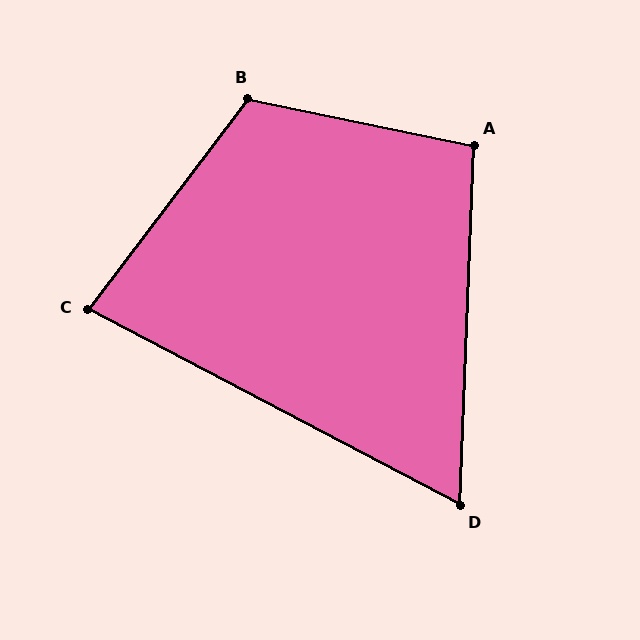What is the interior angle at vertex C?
Approximately 80 degrees (acute).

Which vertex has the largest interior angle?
B, at approximately 116 degrees.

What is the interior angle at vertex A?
Approximately 100 degrees (obtuse).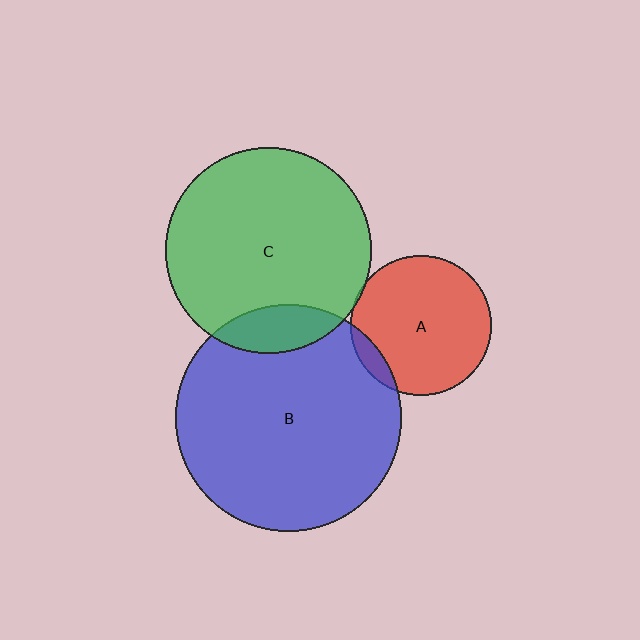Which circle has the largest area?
Circle B (blue).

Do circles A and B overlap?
Yes.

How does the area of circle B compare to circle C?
Approximately 1.2 times.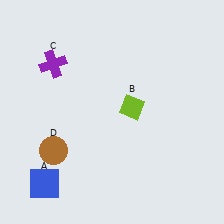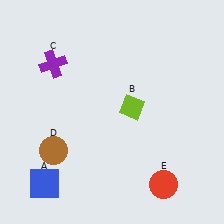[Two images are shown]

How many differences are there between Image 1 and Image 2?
There is 1 difference between the two images.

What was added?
A red circle (E) was added in Image 2.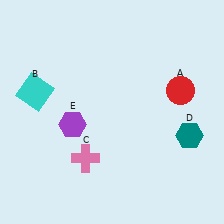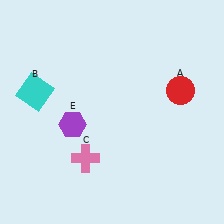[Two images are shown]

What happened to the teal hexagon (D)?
The teal hexagon (D) was removed in Image 2. It was in the bottom-right area of Image 1.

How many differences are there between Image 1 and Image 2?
There is 1 difference between the two images.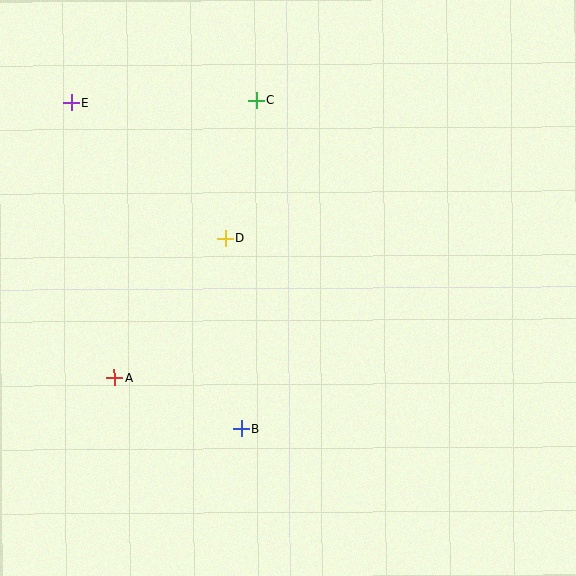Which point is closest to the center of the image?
Point D at (225, 238) is closest to the center.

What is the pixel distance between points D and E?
The distance between D and E is 205 pixels.